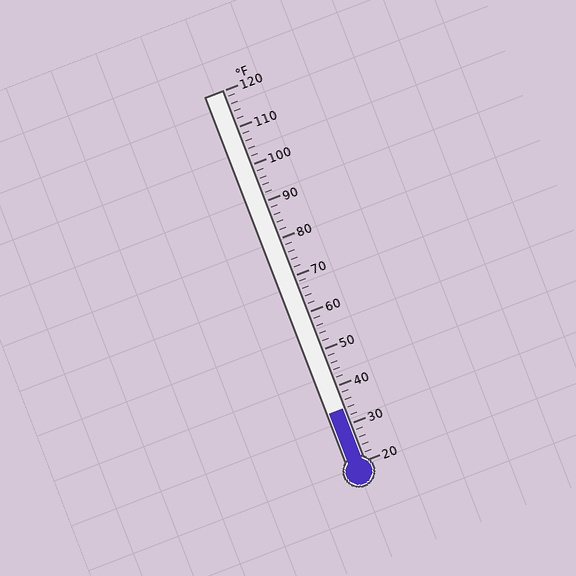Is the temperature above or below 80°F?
The temperature is below 80°F.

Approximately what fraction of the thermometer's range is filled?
The thermometer is filled to approximately 15% of its range.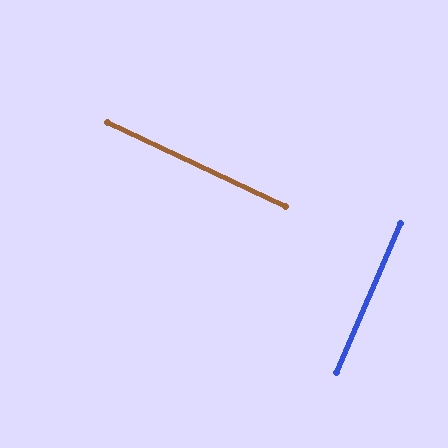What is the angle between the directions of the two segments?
Approximately 88 degrees.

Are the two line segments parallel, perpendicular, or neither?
Perpendicular — they meet at approximately 88°.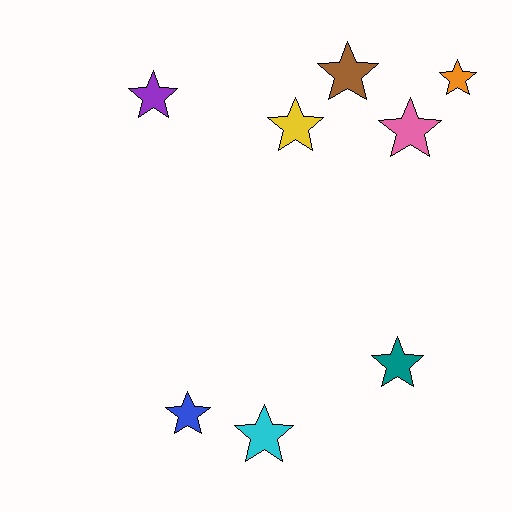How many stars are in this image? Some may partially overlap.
There are 8 stars.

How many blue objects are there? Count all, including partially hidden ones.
There is 1 blue object.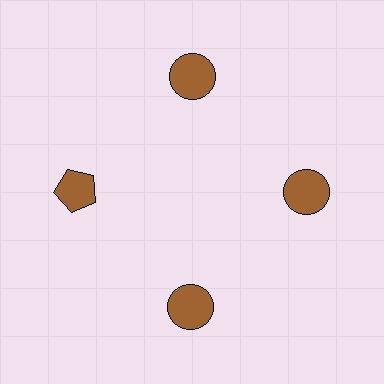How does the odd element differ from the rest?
It has a different shape: pentagon instead of circle.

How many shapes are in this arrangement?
There are 4 shapes arranged in a ring pattern.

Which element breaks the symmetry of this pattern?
The brown pentagon at roughly the 9 o'clock position breaks the symmetry. All other shapes are brown circles.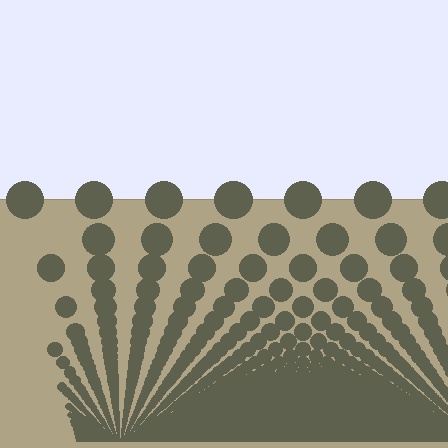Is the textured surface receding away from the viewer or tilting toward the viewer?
The surface appears to tilt toward the viewer. Texture elements get larger and sparser toward the top.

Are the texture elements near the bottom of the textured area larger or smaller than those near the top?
Smaller. The gradient is inverted — elements near the bottom are smaller and denser.